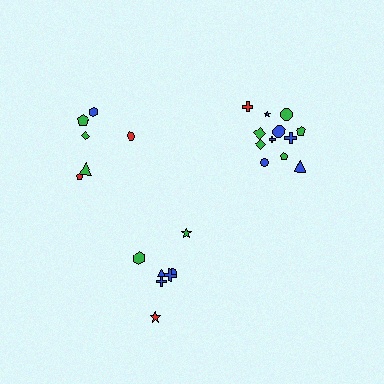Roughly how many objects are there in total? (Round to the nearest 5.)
Roughly 25 objects in total.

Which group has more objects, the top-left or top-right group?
The top-right group.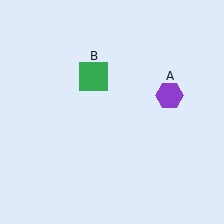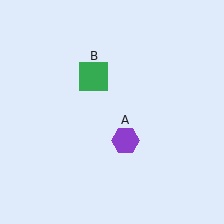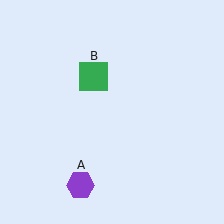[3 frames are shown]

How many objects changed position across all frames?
1 object changed position: purple hexagon (object A).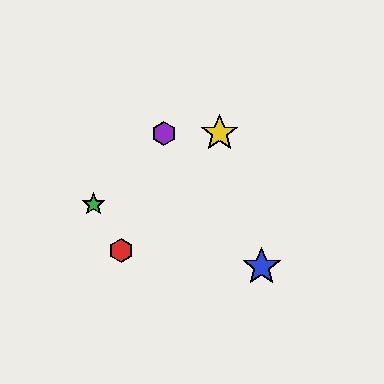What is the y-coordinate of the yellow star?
The yellow star is at y≈133.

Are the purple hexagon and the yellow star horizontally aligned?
Yes, both are at y≈133.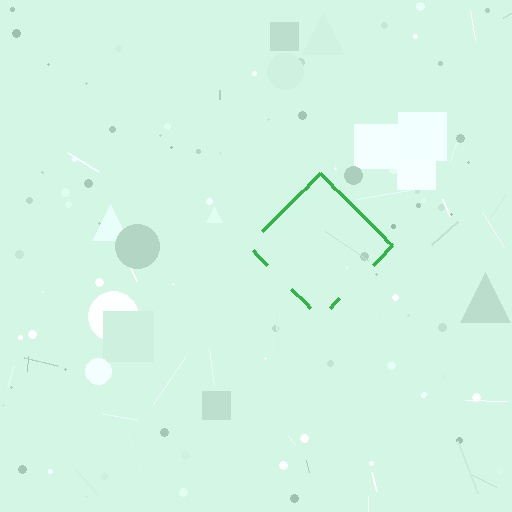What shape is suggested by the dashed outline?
The dashed outline suggests a diamond.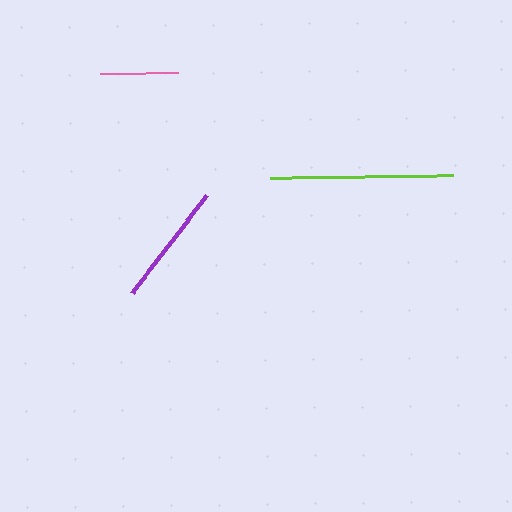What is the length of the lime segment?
The lime segment is approximately 183 pixels long.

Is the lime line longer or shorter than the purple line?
The lime line is longer than the purple line.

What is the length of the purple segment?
The purple segment is approximately 124 pixels long.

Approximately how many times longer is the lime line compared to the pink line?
The lime line is approximately 2.4 times the length of the pink line.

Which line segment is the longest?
The lime line is the longest at approximately 183 pixels.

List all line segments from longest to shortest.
From longest to shortest: lime, purple, pink.